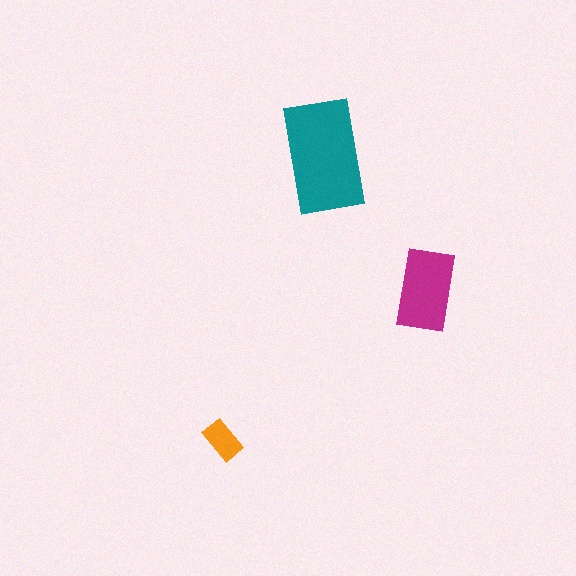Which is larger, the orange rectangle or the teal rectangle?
The teal one.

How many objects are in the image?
There are 3 objects in the image.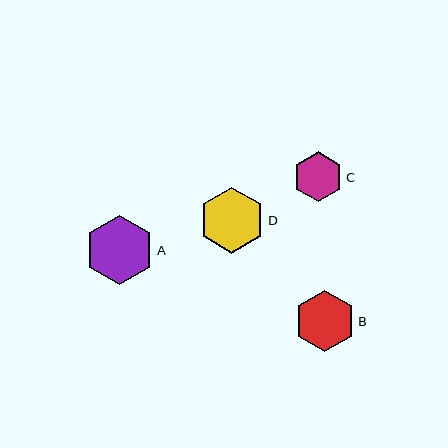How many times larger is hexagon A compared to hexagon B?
Hexagon A is approximately 1.1 times the size of hexagon B.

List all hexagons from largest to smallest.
From largest to smallest: A, D, B, C.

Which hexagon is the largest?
Hexagon A is the largest with a size of approximately 69 pixels.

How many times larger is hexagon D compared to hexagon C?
Hexagon D is approximately 1.3 times the size of hexagon C.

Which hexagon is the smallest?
Hexagon C is the smallest with a size of approximately 50 pixels.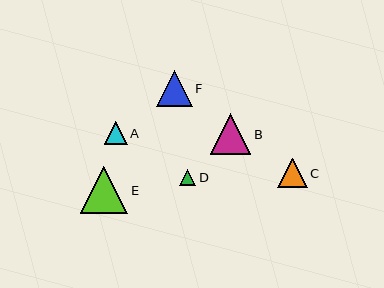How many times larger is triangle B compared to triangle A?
Triangle B is approximately 1.8 times the size of triangle A.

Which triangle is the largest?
Triangle E is the largest with a size of approximately 47 pixels.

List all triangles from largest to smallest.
From largest to smallest: E, B, F, C, A, D.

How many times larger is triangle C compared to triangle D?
Triangle C is approximately 1.9 times the size of triangle D.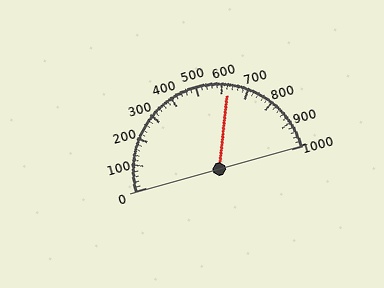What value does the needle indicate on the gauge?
The needle indicates approximately 620.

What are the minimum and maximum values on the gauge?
The gauge ranges from 0 to 1000.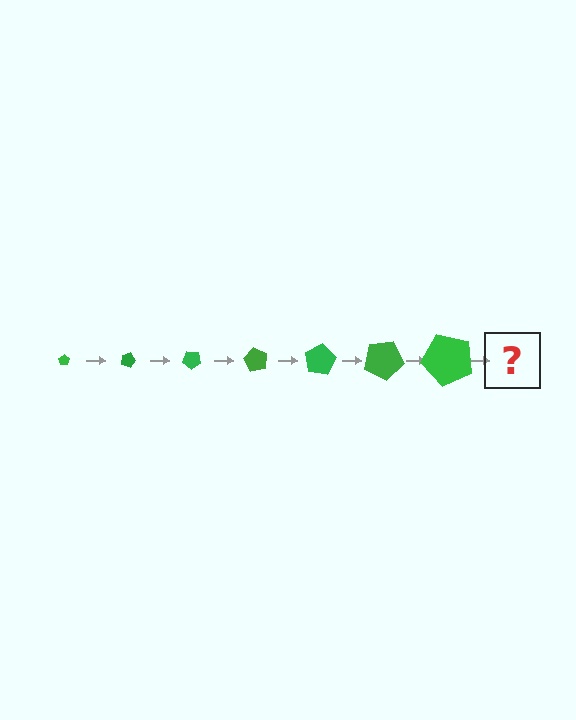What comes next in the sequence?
The next element should be a pentagon, larger than the previous one and rotated 140 degrees from the start.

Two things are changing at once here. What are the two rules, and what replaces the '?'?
The two rules are that the pentagon grows larger each step and it rotates 20 degrees each step. The '?' should be a pentagon, larger than the previous one and rotated 140 degrees from the start.